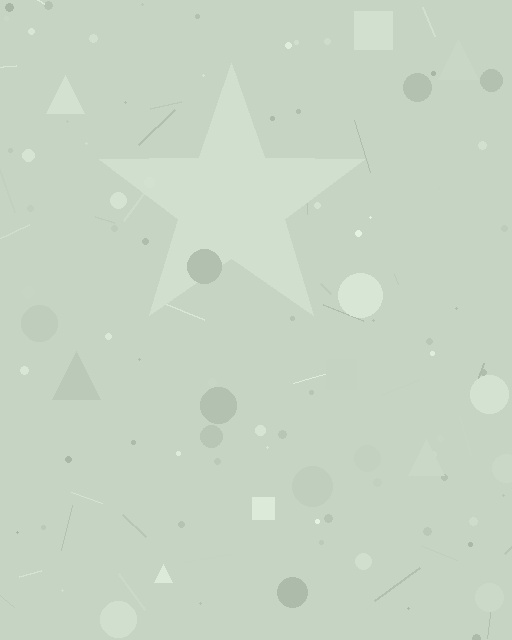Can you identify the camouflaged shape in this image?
The camouflaged shape is a star.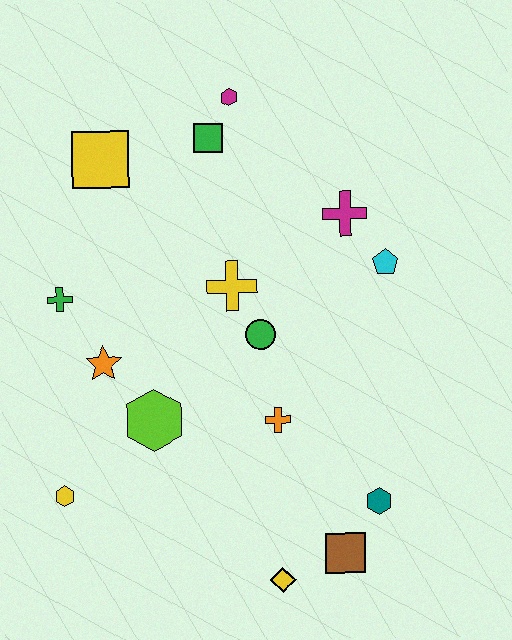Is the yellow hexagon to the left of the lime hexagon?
Yes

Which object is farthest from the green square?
The yellow diamond is farthest from the green square.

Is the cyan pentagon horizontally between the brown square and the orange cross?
No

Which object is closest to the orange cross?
The green circle is closest to the orange cross.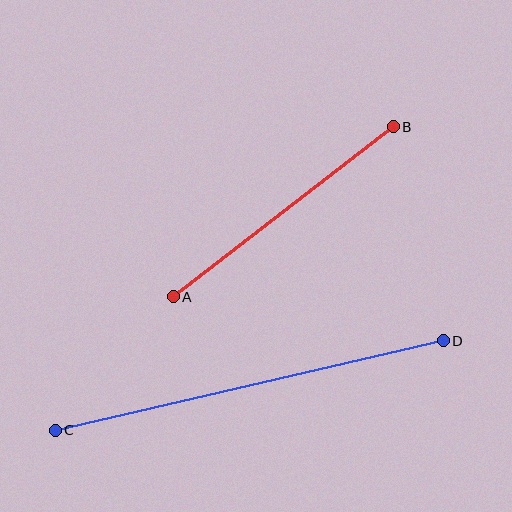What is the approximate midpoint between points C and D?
The midpoint is at approximately (249, 386) pixels.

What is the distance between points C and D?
The distance is approximately 398 pixels.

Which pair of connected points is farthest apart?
Points C and D are farthest apart.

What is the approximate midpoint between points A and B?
The midpoint is at approximately (283, 212) pixels.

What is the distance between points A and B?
The distance is approximately 278 pixels.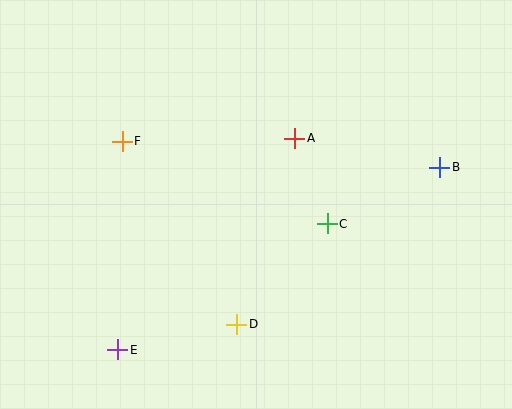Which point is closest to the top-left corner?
Point F is closest to the top-left corner.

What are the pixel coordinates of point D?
Point D is at (237, 324).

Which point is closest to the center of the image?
Point C at (327, 224) is closest to the center.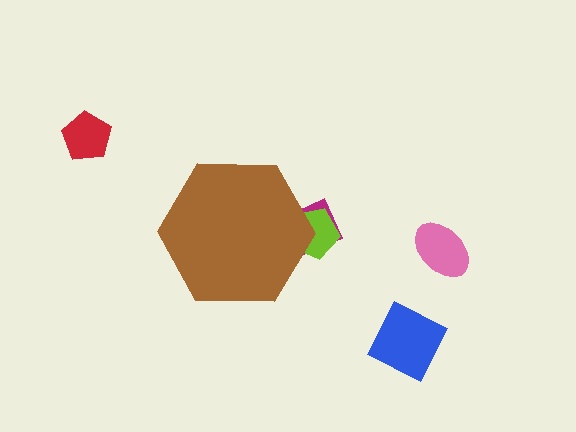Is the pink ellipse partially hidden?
No, the pink ellipse is fully visible.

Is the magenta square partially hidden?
Yes, the magenta square is partially hidden behind the brown hexagon.